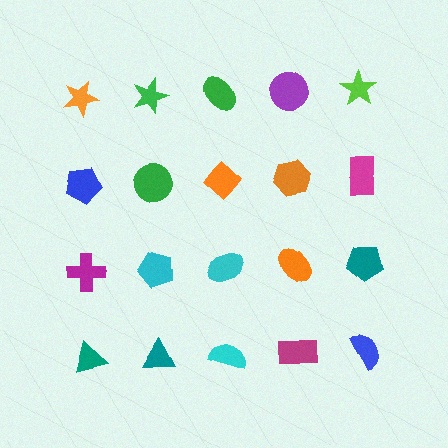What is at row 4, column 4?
A magenta rectangle.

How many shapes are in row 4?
5 shapes.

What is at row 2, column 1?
A blue pentagon.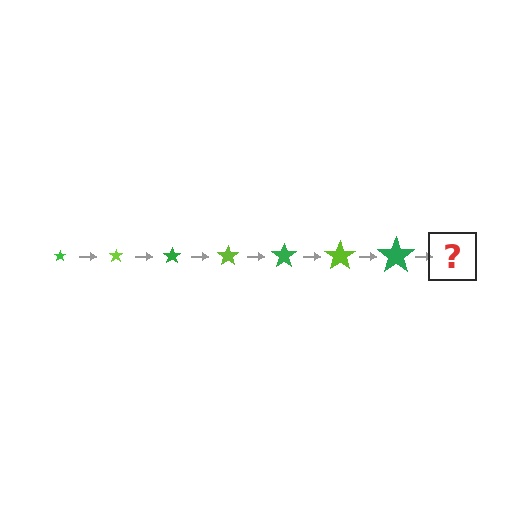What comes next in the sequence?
The next element should be a lime star, larger than the previous one.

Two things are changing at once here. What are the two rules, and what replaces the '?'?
The two rules are that the star grows larger each step and the color cycles through green and lime. The '?' should be a lime star, larger than the previous one.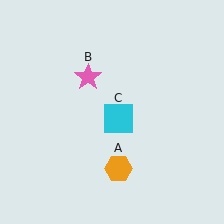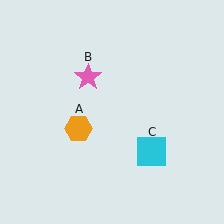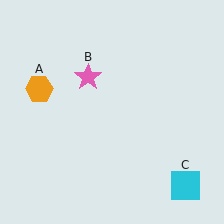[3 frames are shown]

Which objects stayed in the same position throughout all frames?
Pink star (object B) remained stationary.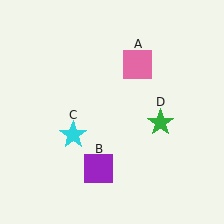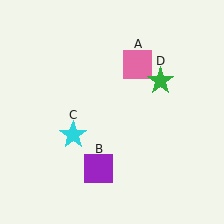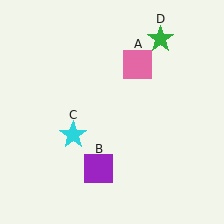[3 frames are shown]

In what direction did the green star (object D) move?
The green star (object D) moved up.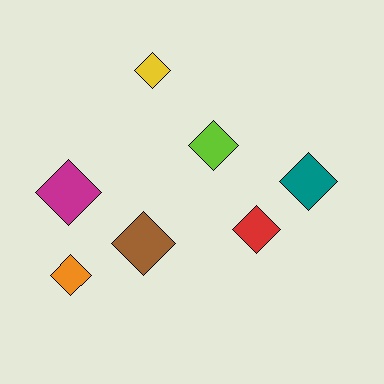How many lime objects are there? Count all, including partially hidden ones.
There is 1 lime object.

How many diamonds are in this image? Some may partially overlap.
There are 7 diamonds.